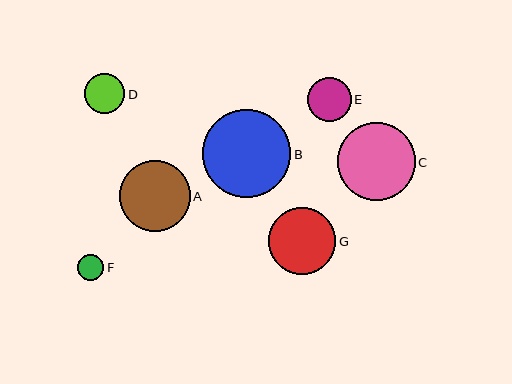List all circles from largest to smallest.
From largest to smallest: B, C, A, G, E, D, F.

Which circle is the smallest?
Circle F is the smallest with a size of approximately 26 pixels.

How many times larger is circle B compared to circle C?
Circle B is approximately 1.1 times the size of circle C.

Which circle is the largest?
Circle B is the largest with a size of approximately 88 pixels.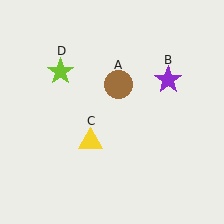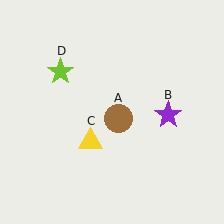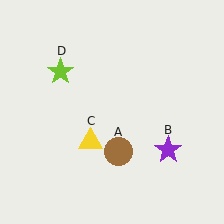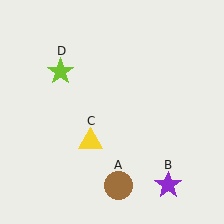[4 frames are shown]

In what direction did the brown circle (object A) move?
The brown circle (object A) moved down.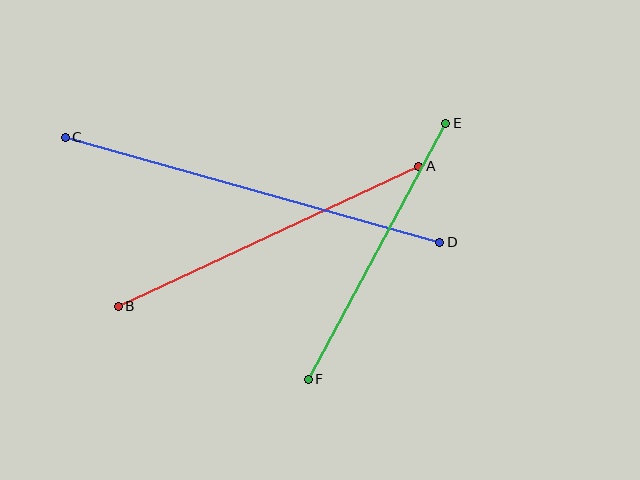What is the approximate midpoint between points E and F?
The midpoint is at approximately (377, 251) pixels.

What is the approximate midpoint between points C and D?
The midpoint is at approximately (253, 190) pixels.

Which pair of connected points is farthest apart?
Points C and D are farthest apart.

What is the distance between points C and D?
The distance is approximately 389 pixels.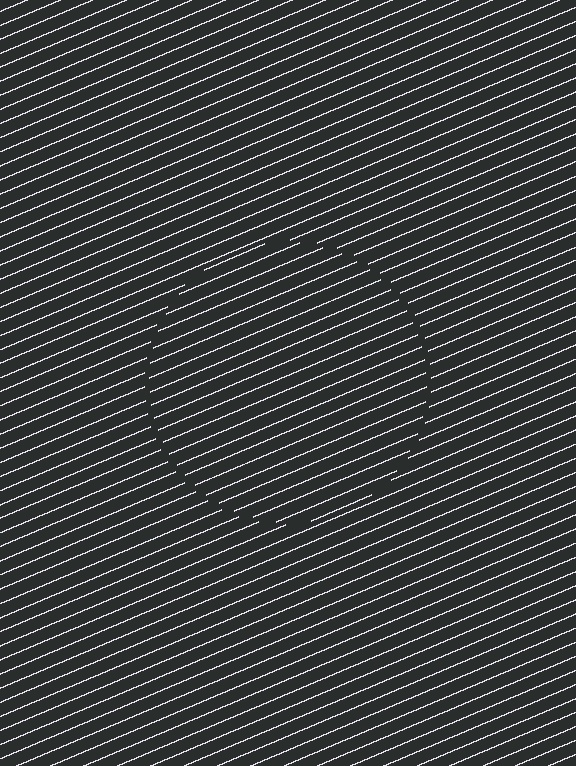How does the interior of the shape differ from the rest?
The interior of the shape contains the same grating, shifted by half a period — the contour is defined by the phase discontinuity where line-ends from the inner and outer gratings abut.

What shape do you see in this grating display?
An illusory circle. The interior of the shape contains the same grating, shifted by half a period — the contour is defined by the phase discontinuity where line-ends from the inner and outer gratings abut.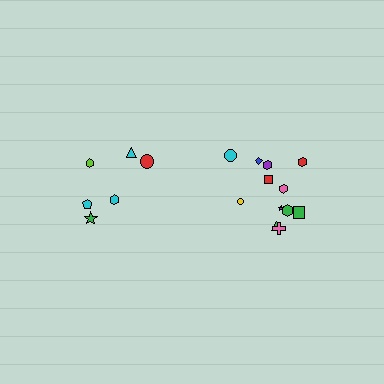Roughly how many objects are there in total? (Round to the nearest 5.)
Roughly 20 objects in total.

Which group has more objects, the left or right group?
The right group.